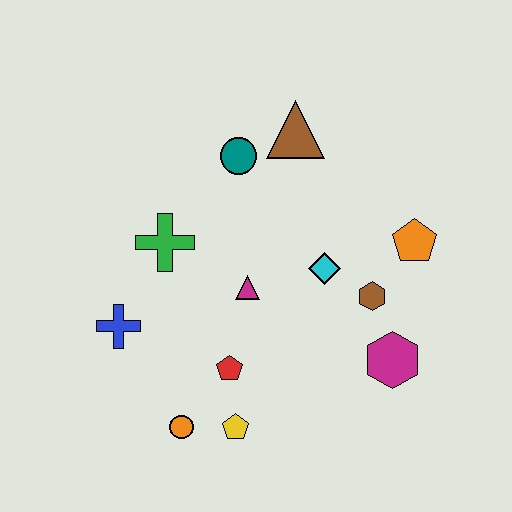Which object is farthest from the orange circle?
The brown triangle is farthest from the orange circle.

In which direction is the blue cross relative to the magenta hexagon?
The blue cross is to the left of the magenta hexagon.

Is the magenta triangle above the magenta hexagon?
Yes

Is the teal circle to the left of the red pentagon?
No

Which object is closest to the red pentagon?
The yellow pentagon is closest to the red pentagon.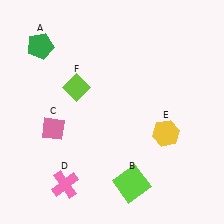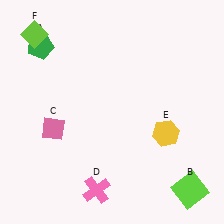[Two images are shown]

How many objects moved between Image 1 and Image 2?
3 objects moved between the two images.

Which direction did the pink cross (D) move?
The pink cross (D) moved right.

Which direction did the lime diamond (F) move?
The lime diamond (F) moved up.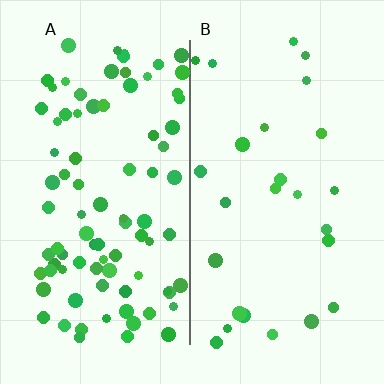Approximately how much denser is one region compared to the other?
Approximately 3.3× — region A over region B.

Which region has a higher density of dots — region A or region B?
A (the left).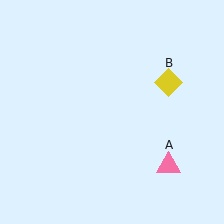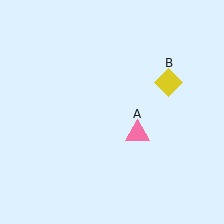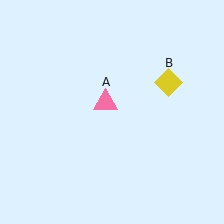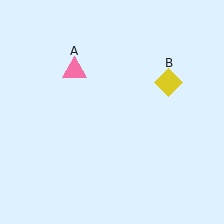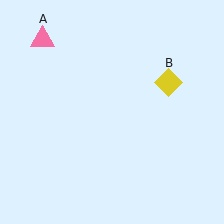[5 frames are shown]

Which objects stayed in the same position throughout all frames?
Yellow diamond (object B) remained stationary.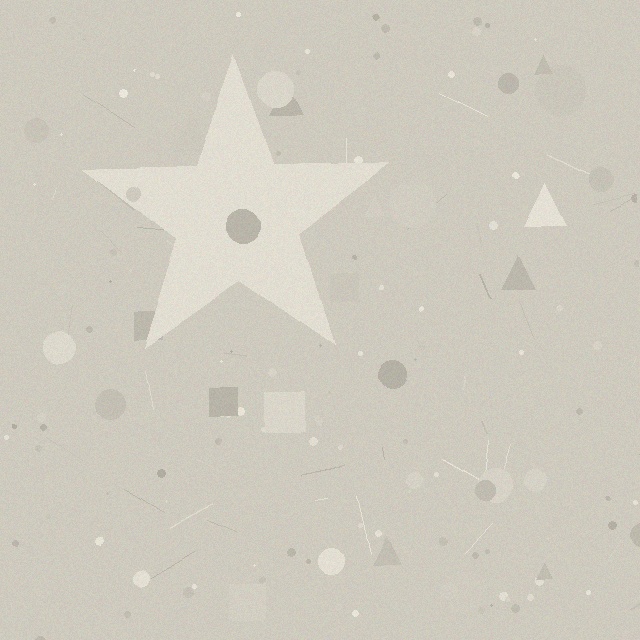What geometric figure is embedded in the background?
A star is embedded in the background.